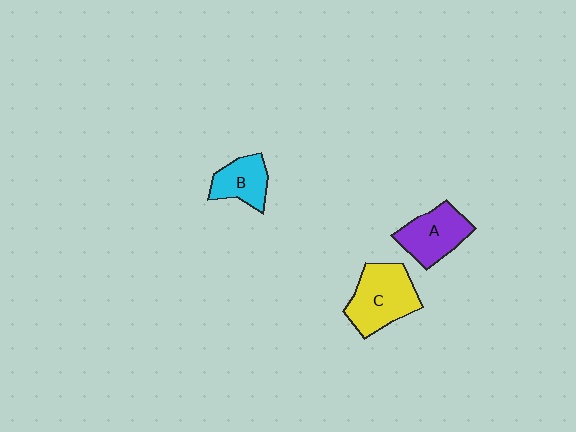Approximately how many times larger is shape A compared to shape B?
Approximately 1.3 times.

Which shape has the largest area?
Shape C (yellow).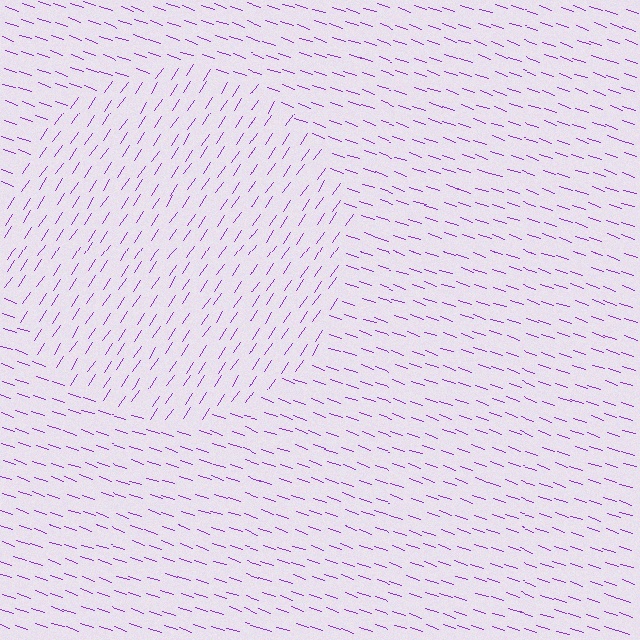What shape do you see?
I see a circle.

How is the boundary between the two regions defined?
The boundary is defined purely by a change in line orientation (approximately 75 degrees difference). All lines are the same color and thickness.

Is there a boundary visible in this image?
Yes, there is a texture boundary formed by a change in line orientation.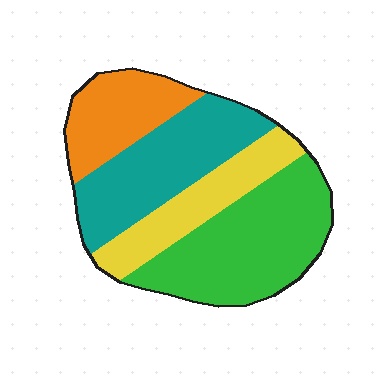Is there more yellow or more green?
Green.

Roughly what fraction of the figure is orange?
Orange covers roughly 20% of the figure.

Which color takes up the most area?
Green, at roughly 35%.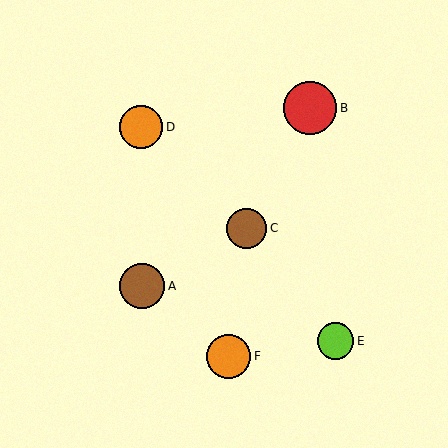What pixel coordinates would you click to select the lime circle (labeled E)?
Click at (336, 341) to select the lime circle E.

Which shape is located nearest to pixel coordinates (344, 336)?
The lime circle (labeled E) at (336, 341) is nearest to that location.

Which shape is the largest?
The red circle (labeled B) is the largest.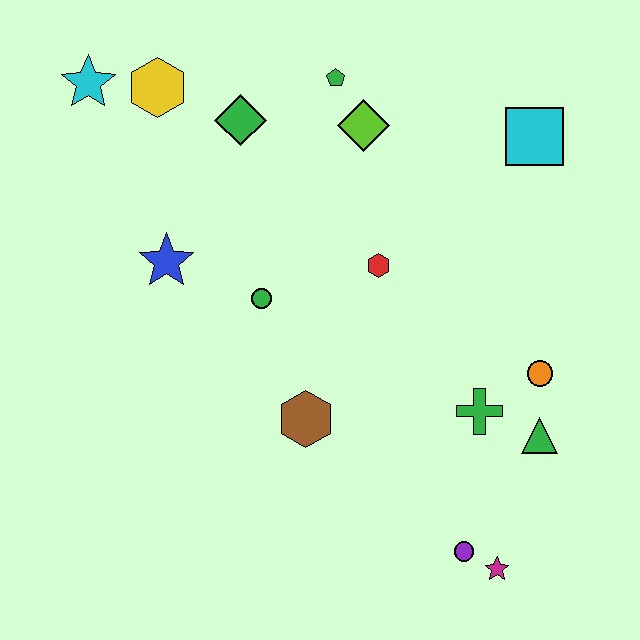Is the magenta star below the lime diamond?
Yes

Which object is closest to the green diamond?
The yellow hexagon is closest to the green diamond.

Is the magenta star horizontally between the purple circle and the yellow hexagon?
No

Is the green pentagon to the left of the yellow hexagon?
No